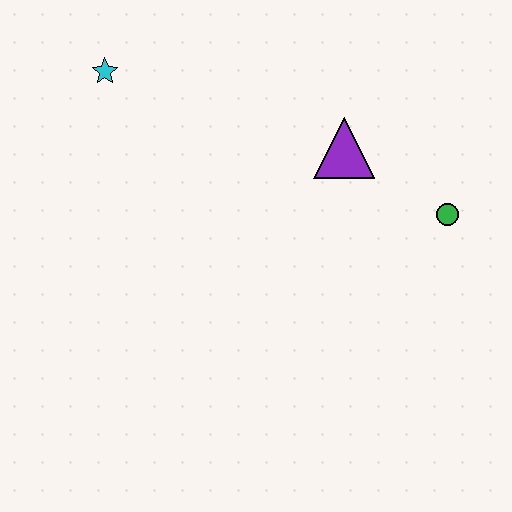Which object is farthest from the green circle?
The cyan star is farthest from the green circle.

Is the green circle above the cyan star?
No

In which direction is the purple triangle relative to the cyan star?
The purple triangle is to the right of the cyan star.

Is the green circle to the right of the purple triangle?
Yes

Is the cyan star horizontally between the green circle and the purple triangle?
No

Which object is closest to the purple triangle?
The green circle is closest to the purple triangle.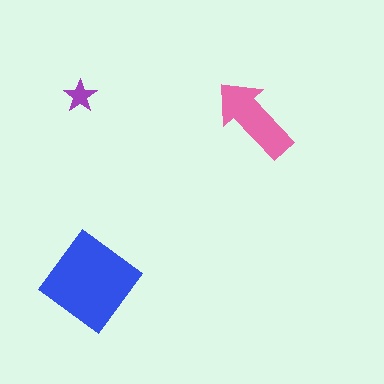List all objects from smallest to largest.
The purple star, the pink arrow, the blue diamond.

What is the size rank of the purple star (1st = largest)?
3rd.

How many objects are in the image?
There are 3 objects in the image.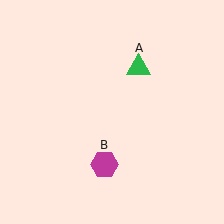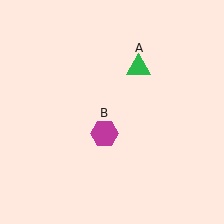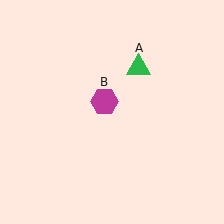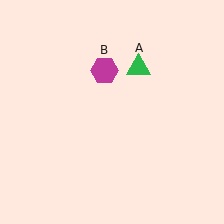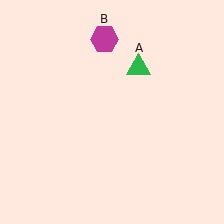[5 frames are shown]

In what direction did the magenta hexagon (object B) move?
The magenta hexagon (object B) moved up.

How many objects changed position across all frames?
1 object changed position: magenta hexagon (object B).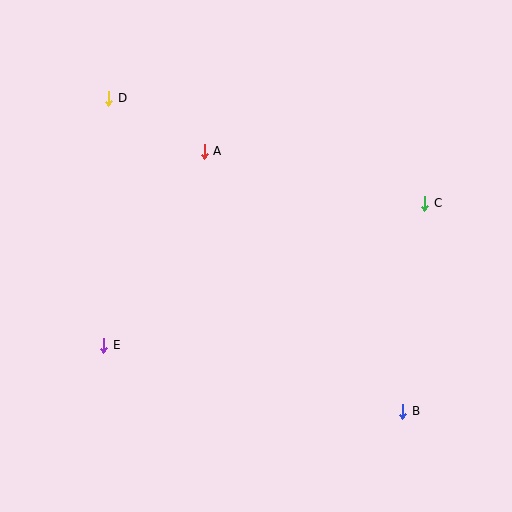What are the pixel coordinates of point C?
Point C is at (425, 203).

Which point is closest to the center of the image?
Point A at (204, 151) is closest to the center.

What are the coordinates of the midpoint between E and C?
The midpoint between E and C is at (264, 274).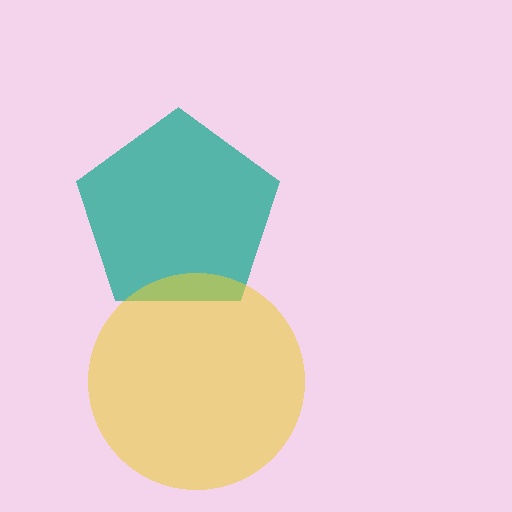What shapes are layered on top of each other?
The layered shapes are: a teal pentagon, a yellow circle.